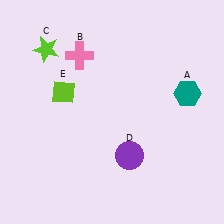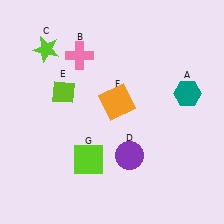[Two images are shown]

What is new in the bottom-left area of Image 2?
A lime square (G) was added in the bottom-left area of Image 2.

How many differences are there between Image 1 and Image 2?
There are 2 differences between the two images.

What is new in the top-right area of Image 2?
An orange square (F) was added in the top-right area of Image 2.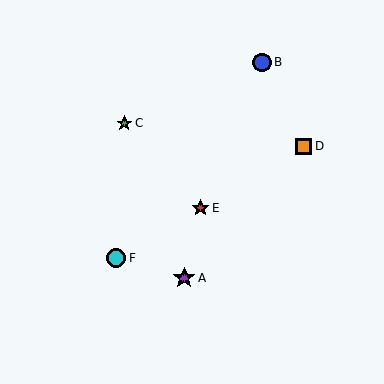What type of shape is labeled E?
Shape E is a red star.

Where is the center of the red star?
The center of the red star is at (201, 208).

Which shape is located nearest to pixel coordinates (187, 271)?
The purple star (labeled A) at (184, 278) is nearest to that location.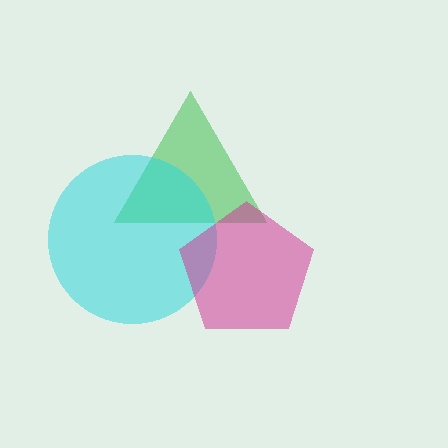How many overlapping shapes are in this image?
There are 3 overlapping shapes in the image.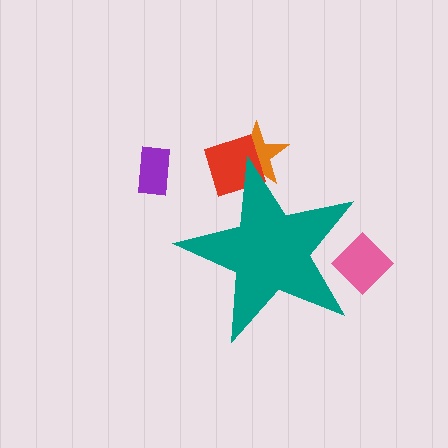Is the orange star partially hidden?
Yes, the orange star is partially hidden behind the teal star.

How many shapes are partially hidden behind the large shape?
3 shapes are partially hidden.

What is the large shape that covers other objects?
A teal star.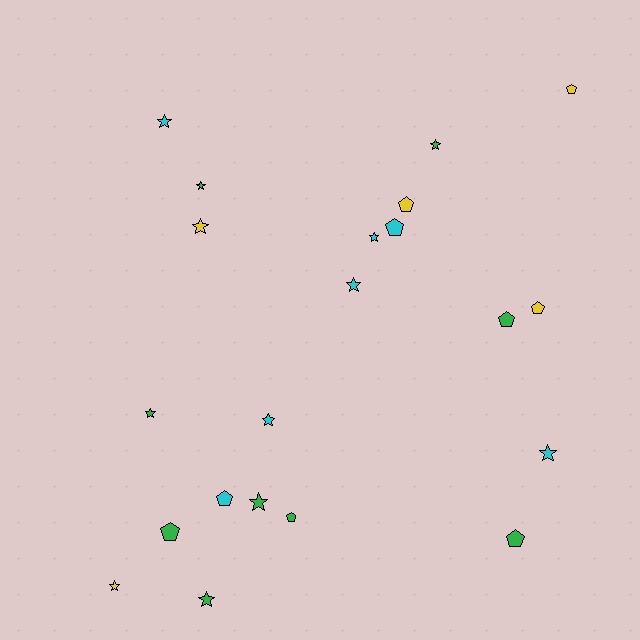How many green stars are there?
There are 5 green stars.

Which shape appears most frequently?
Star, with 12 objects.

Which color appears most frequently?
Green, with 9 objects.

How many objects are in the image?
There are 21 objects.